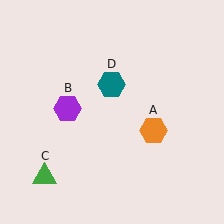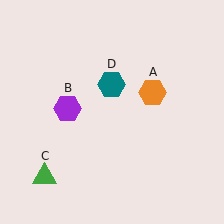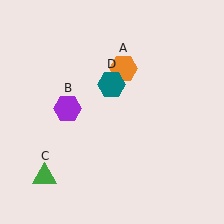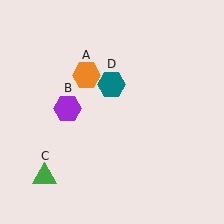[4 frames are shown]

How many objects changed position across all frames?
1 object changed position: orange hexagon (object A).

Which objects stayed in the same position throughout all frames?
Purple hexagon (object B) and green triangle (object C) and teal hexagon (object D) remained stationary.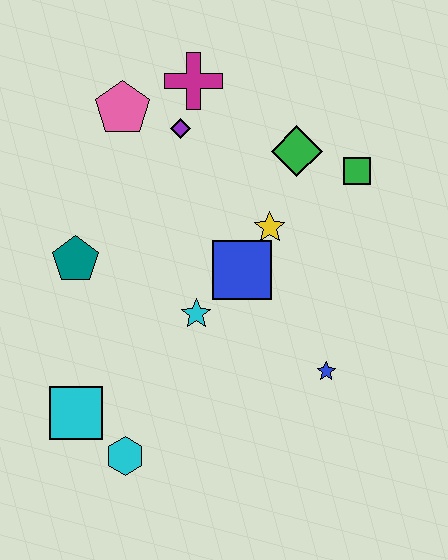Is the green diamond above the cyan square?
Yes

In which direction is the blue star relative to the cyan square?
The blue star is to the right of the cyan square.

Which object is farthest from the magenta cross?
The cyan hexagon is farthest from the magenta cross.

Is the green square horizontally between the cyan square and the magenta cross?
No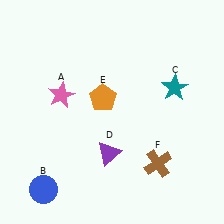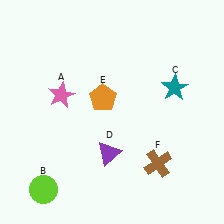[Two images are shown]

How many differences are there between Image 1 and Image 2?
There is 1 difference between the two images.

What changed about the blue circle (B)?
In Image 1, B is blue. In Image 2, it changed to lime.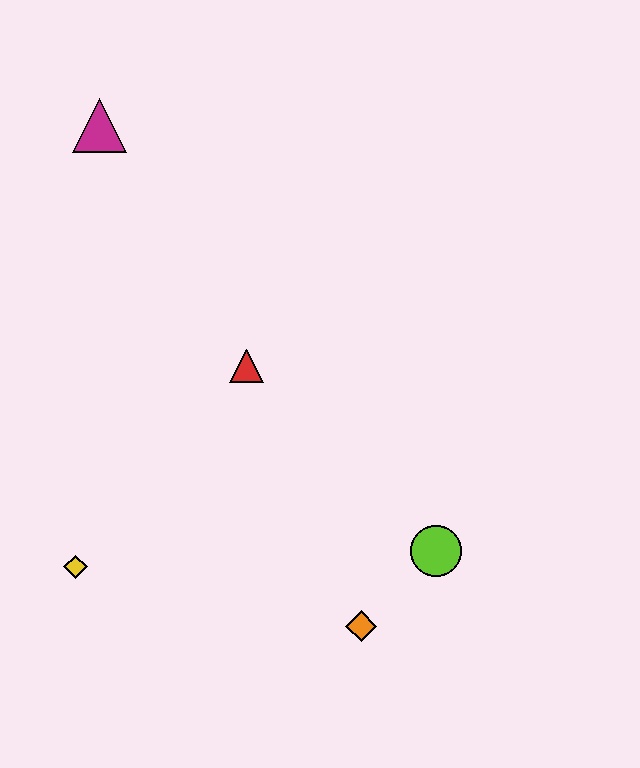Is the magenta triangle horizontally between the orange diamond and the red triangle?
No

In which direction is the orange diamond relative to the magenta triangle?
The orange diamond is below the magenta triangle.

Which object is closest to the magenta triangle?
The red triangle is closest to the magenta triangle.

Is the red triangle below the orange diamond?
No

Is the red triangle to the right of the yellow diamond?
Yes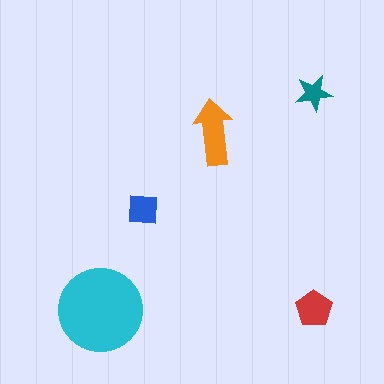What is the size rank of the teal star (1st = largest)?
5th.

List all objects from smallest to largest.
The teal star, the blue square, the red pentagon, the orange arrow, the cyan circle.